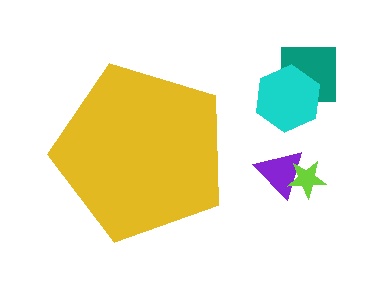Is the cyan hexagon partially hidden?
No, the cyan hexagon is fully visible.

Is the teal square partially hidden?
No, the teal square is fully visible.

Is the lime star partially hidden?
No, the lime star is fully visible.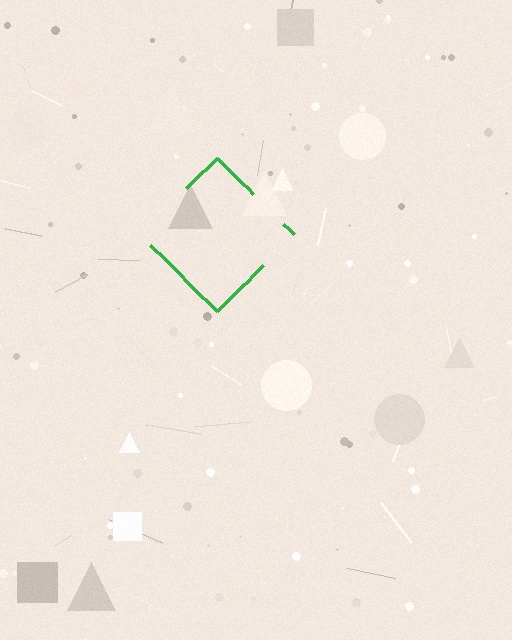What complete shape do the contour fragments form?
The contour fragments form a diamond.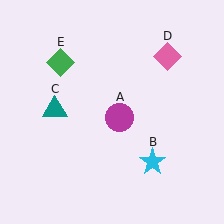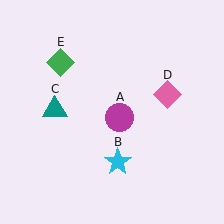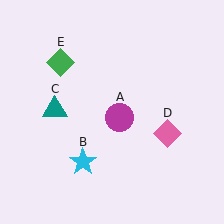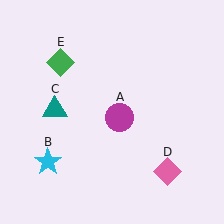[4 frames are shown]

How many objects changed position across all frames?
2 objects changed position: cyan star (object B), pink diamond (object D).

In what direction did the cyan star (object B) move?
The cyan star (object B) moved left.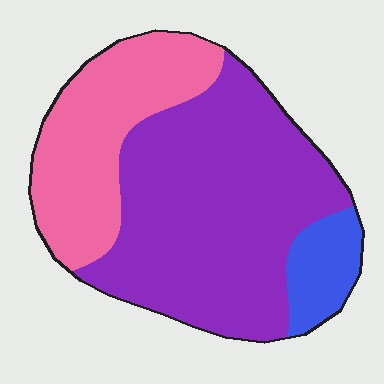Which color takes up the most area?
Purple, at roughly 60%.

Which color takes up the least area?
Blue, at roughly 10%.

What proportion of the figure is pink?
Pink takes up about one third (1/3) of the figure.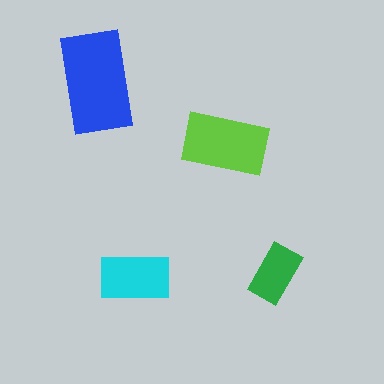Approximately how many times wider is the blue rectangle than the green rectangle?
About 2 times wider.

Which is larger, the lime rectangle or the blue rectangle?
The blue one.